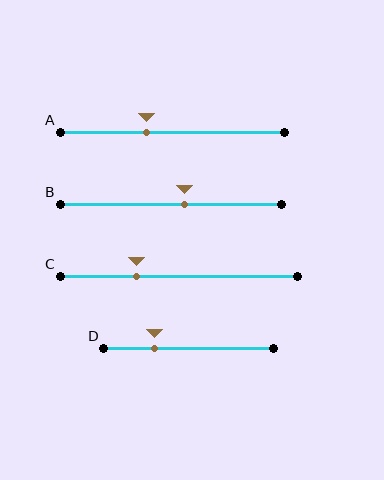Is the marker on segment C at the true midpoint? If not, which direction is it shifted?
No, the marker on segment C is shifted to the left by about 18% of the segment length.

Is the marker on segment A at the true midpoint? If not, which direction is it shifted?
No, the marker on segment A is shifted to the left by about 11% of the segment length.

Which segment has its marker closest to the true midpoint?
Segment B has its marker closest to the true midpoint.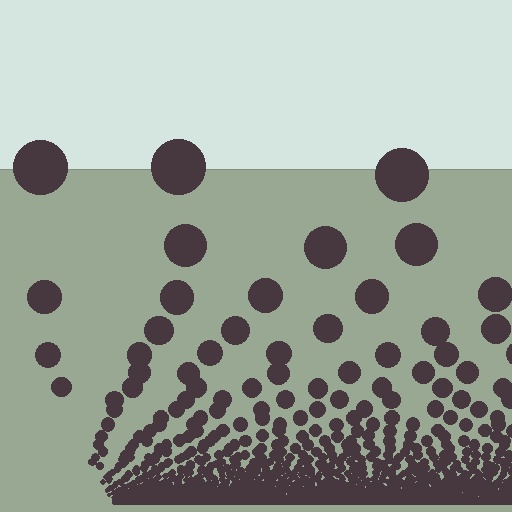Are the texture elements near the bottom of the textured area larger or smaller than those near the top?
Smaller. The gradient is inverted — elements near the bottom are smaller and denser.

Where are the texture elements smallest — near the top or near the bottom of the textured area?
Near the bottom.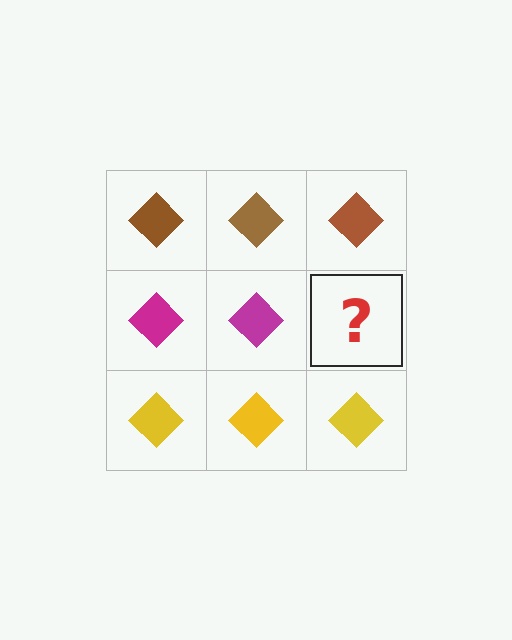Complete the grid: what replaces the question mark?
The question mark should be replaced with a magenta diamond.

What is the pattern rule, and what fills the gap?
The rule is that each row has a consistent color. The gap should be filled with a magenta diamond.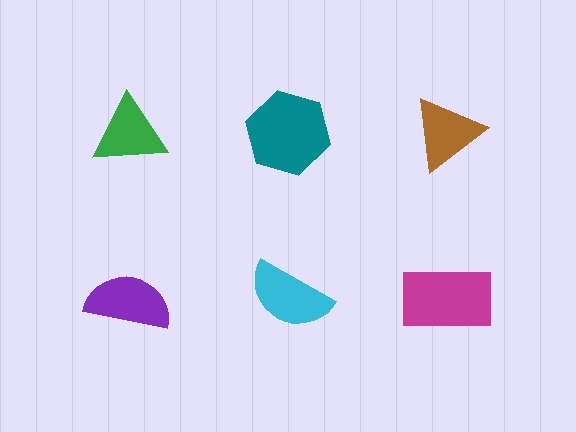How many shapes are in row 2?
3 shapes.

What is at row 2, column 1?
A purple semicircle.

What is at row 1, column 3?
A brown triangle.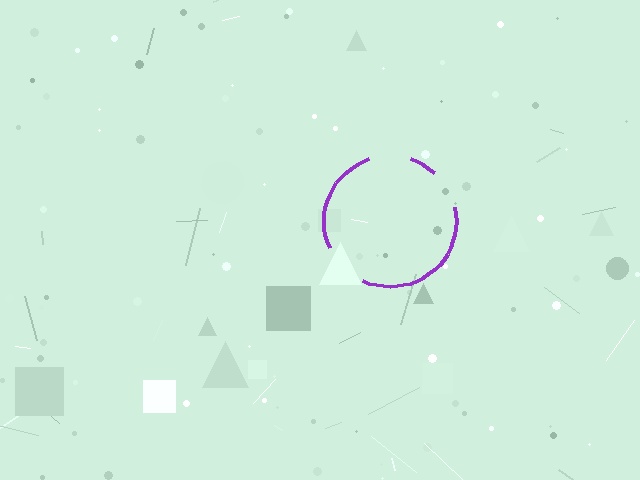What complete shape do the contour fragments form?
The contour fragments form a circle.